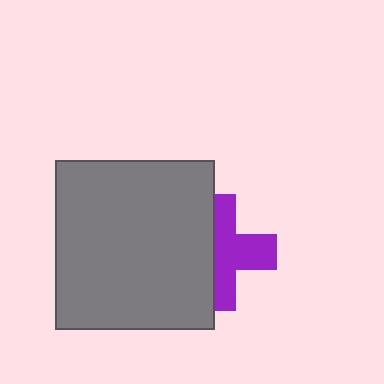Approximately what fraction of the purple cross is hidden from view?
Roughly 46% of the purple cross is hidden behind the gray rectangle.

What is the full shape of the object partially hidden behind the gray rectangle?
The partially hidden object is a purple cross.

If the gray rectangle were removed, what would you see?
You would see the complete purple cross.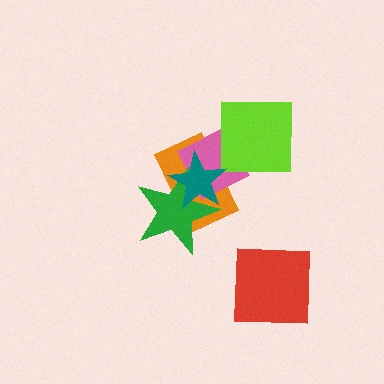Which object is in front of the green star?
The teal star is in front of the green star.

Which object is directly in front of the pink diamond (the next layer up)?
The green star is directly in front of the pink diamond.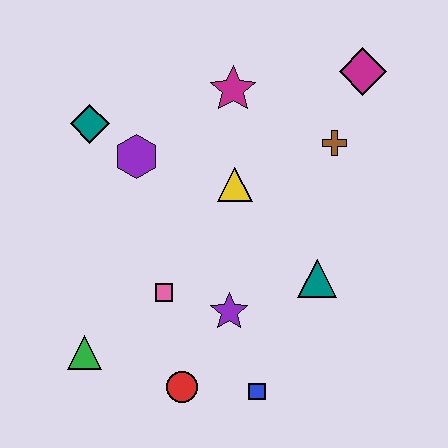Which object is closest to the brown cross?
The magenta diamond is closest to the brown cross.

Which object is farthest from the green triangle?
The magenta diamond is farthest from the green triangle.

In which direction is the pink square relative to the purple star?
The pink square is to the left of the purple star.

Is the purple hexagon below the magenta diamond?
Yes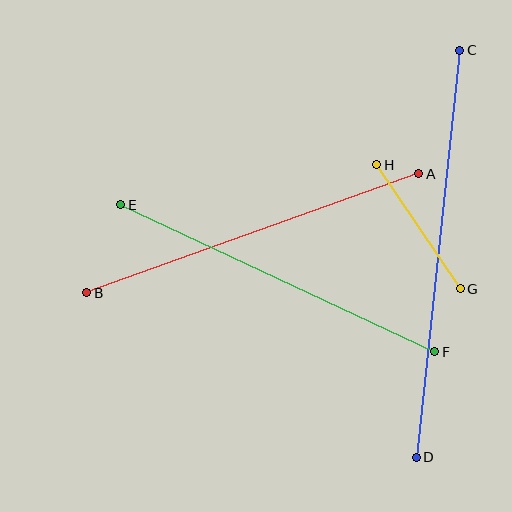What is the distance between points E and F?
The distance is approximately 347 pixels.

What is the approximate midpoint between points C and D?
The midpoint is at approximately (438, 254) pixels.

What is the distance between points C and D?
The distance is approximately 409 pixels.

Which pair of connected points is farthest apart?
Points C and D are farthest apart.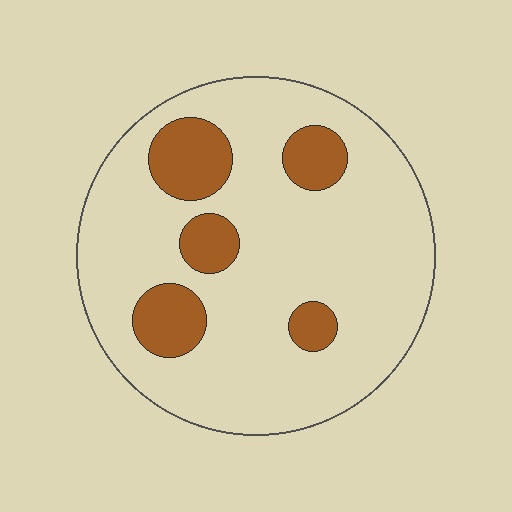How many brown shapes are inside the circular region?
5.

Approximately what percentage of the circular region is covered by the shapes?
Approximately 20%.